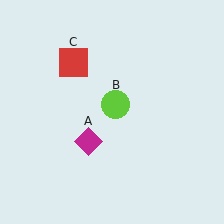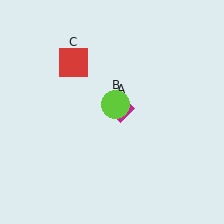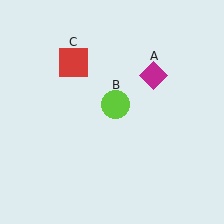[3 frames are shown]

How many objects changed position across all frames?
1 object changed position: magenta diamond (object A).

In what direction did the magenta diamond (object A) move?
The magenta diamond (object A) moved up and to the right.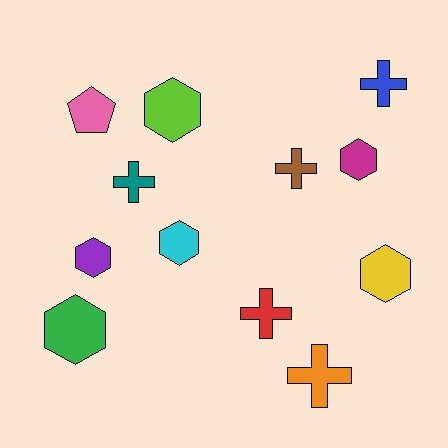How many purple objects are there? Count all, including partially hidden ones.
There is 1 purple object.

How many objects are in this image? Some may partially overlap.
There are 12 objects.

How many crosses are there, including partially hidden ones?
There are 5 crosses.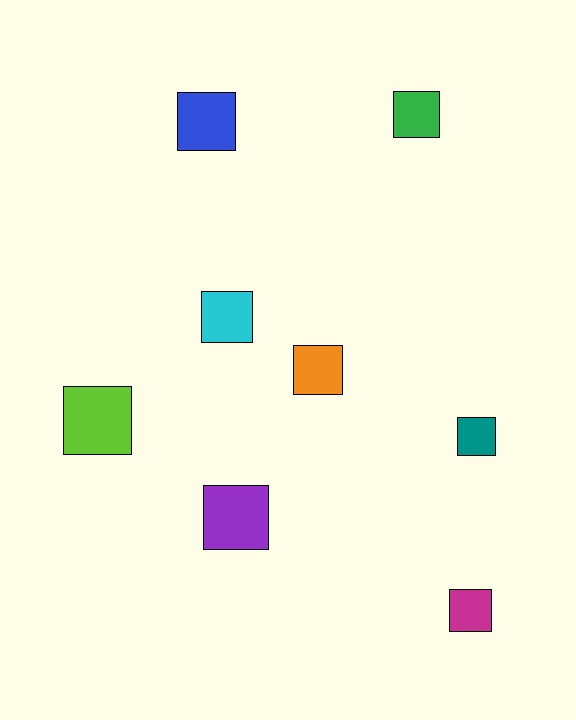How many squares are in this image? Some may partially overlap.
There are 8 squares.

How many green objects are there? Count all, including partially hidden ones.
There is 1 green object.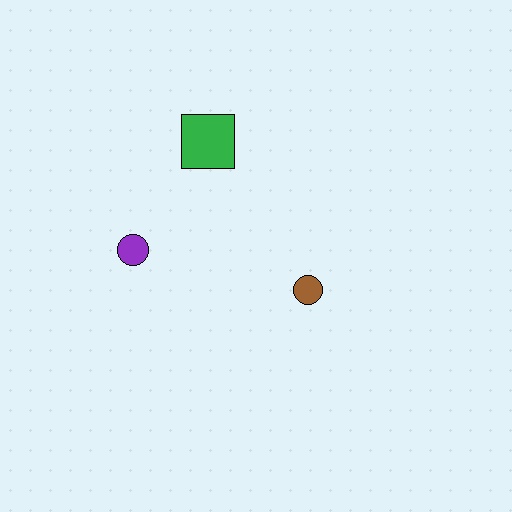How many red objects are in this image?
There are no red objects.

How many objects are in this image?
There are 3 objects.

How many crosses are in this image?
There are no crosses.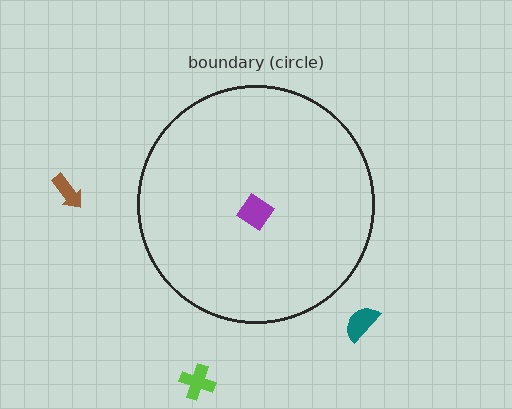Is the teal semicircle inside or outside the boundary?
Outside.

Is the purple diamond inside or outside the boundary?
Inside.